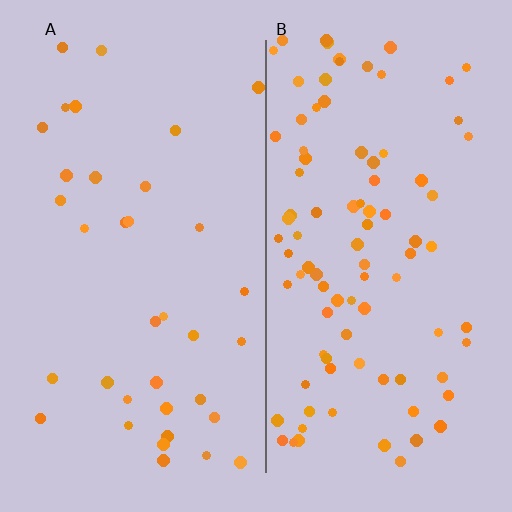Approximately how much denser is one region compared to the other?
Approximately 2.6× — region B over region A.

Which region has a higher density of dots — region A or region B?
B (the right).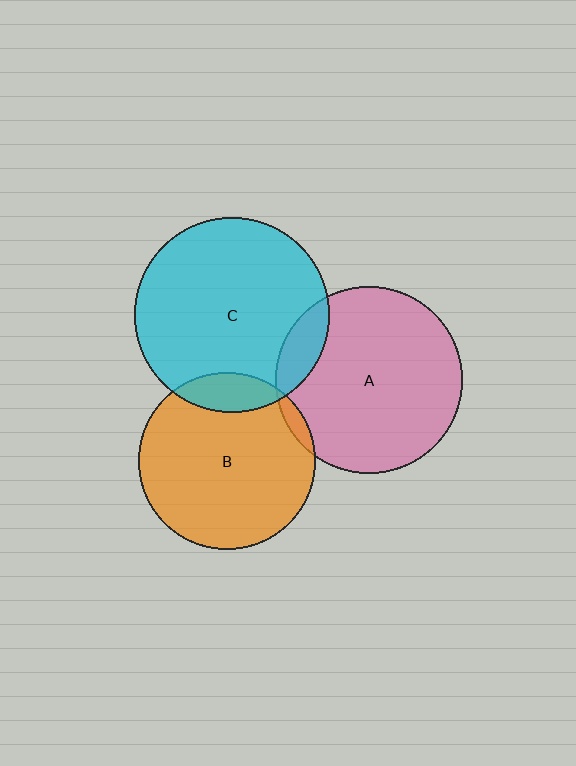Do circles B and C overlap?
Yes.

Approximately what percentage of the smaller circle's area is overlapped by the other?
Approximately 10%.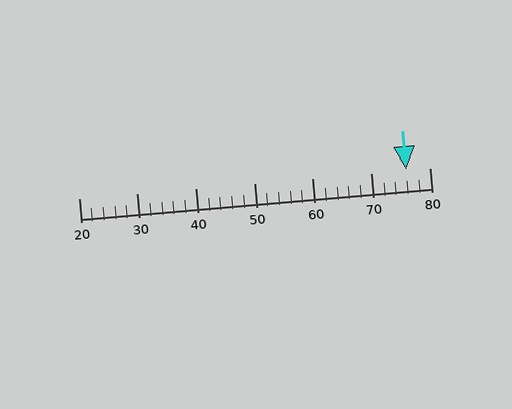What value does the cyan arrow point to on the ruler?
The cyan arrow points to approximately 76.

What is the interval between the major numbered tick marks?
The major tick marks are spaced 10 units apart.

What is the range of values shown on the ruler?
The ruler shows values from 20 to 80.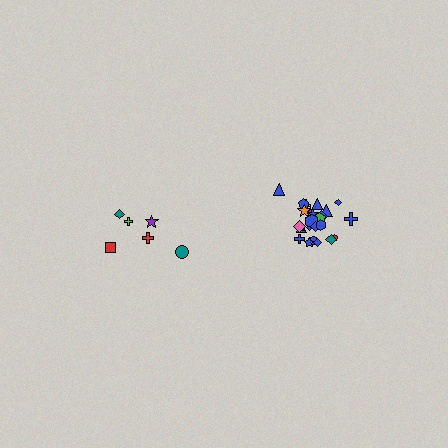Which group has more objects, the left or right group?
The right group.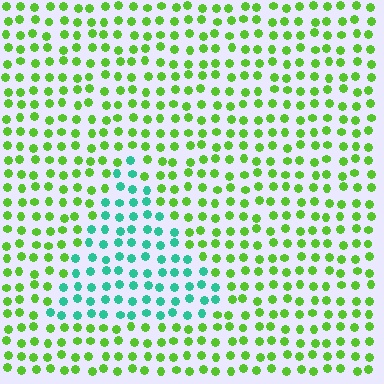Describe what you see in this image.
The image is filled with small lime elements in a uniform arrangement. A triangle-shaped region is visible where the elements are tinted to a slightly different hue, forming a subtle color boundary.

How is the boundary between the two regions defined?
The boundary is defined purely by a slight shift in hue (about 59 degrees). Spacing, size, and orientation are identical on both sides.